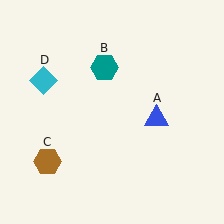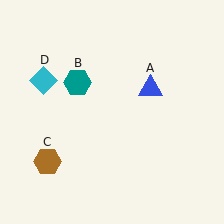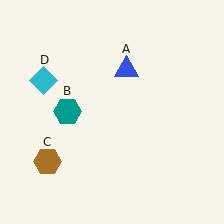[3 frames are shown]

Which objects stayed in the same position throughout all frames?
Brown hexagon (object C) and cyan diamond (object D) remained stationary.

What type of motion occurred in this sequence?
The blue triangle (object A), teal hexagon (object B) rotated counterclockwise around the center of the scene.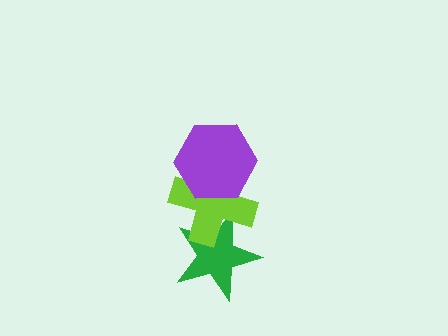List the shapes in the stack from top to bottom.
From top to bottom: the purple hexagon, the lime cross, the green star.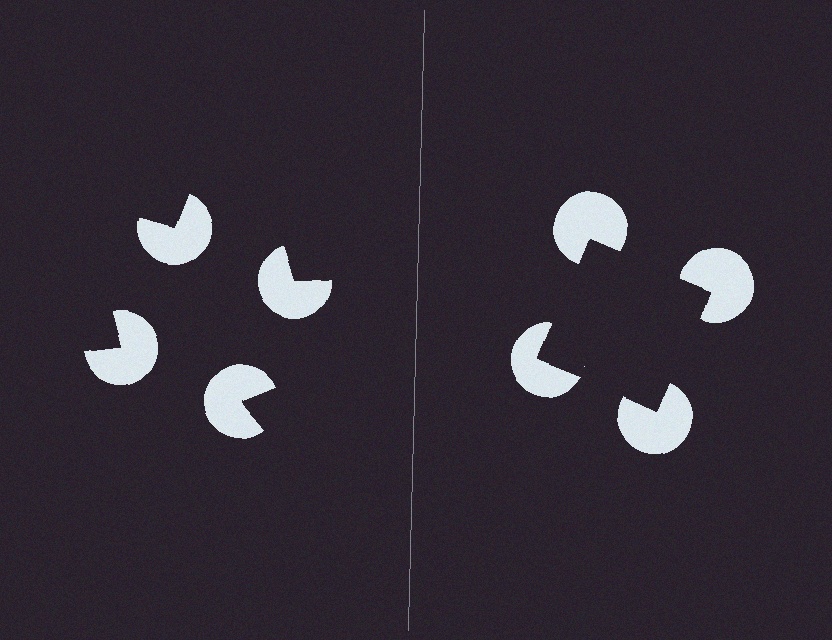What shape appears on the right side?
An illusory square.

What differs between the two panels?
The pac-man discs are positioned identically on both sides; only the wedge orientations differ. On the right they align to a square; on the left they are misaligned.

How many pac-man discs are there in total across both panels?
8 — 4 on each side.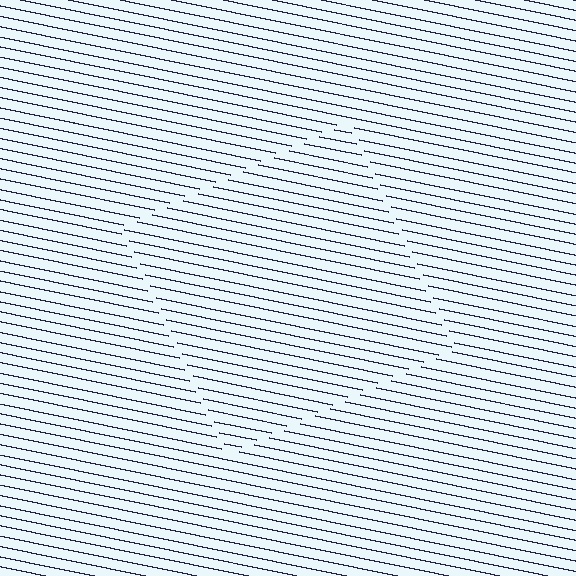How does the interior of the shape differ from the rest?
The interior of the shape contains the same grating, shifted by half a period — the contour is defined by the phase discontinuity where line-ends from the inner and outer gratings abut.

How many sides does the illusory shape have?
4 sides — the line-ends trace a square.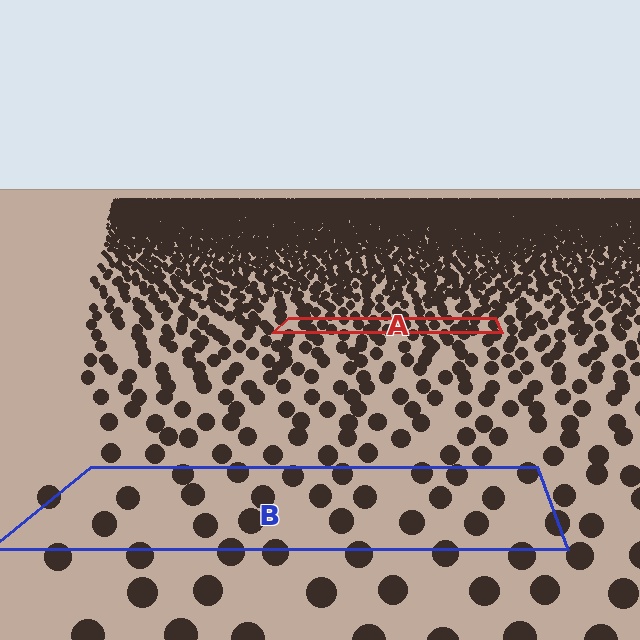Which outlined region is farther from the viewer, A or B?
Region A is farther from the viewer — the texture elements inside it appear smaller and more densely packed.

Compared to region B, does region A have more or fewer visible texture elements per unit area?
Region A has more texture elements per unit area — they are packed more densely because it is farther away.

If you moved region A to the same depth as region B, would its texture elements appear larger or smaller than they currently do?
They would appear larger. At a closer depth, the same texture elements are projected at a bigger on-screen size.